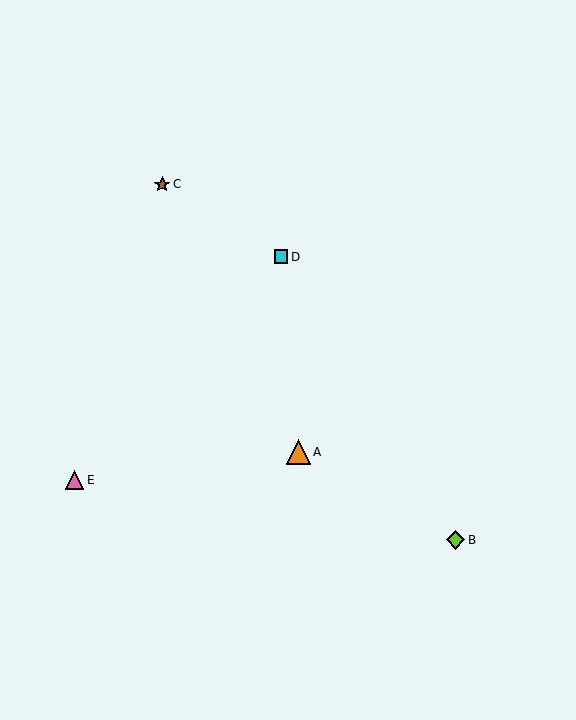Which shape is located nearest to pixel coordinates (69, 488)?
The pink triangle (labeled E) at (74, 480) is nearest to that location.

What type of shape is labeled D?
Shape D is a cyan square.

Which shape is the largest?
The orange triangle (labeled A) is the largest.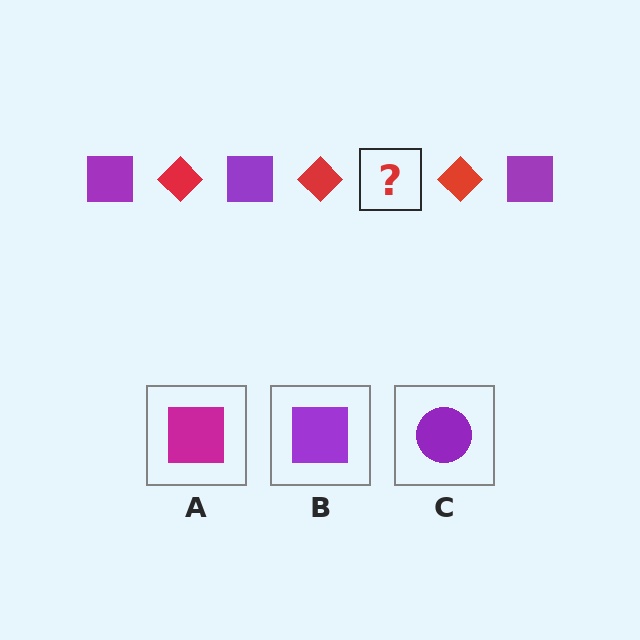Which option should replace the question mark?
Option B.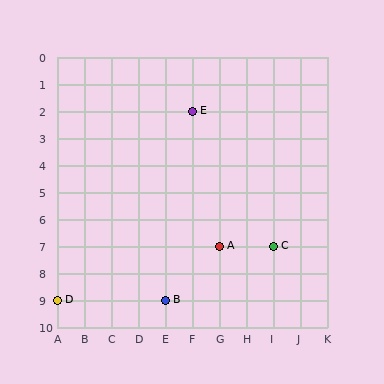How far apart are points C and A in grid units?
Points C and A are 2 columns apart.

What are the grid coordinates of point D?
Point D is at grid coordinates (A, 9).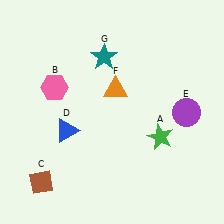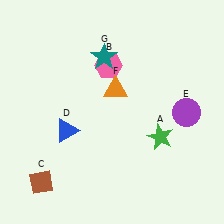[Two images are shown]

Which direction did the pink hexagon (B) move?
The pink hexagon (B) moved right.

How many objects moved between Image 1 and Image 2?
1 object moved between the two images.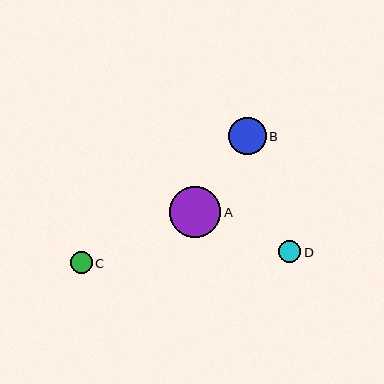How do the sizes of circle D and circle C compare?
Circle D and circle C are approximately the same size.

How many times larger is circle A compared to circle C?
Circle A is approximately 2.4 times the size of circle C.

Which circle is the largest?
Circle A is the largest with a size of approximately 51 pixels.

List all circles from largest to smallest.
From largest to smallest: A, B, D, C.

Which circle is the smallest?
Circle C is the smallest with a size of approximately 21 pixels.